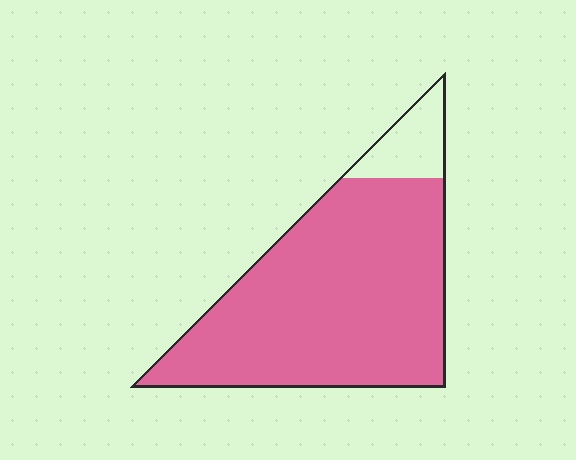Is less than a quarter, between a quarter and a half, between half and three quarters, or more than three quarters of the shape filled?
More than three quarters.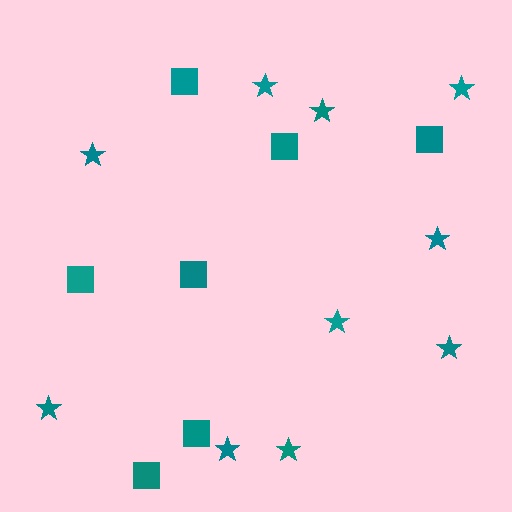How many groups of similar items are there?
There are 2 groups: one group of squares (7) and one group of stars (10).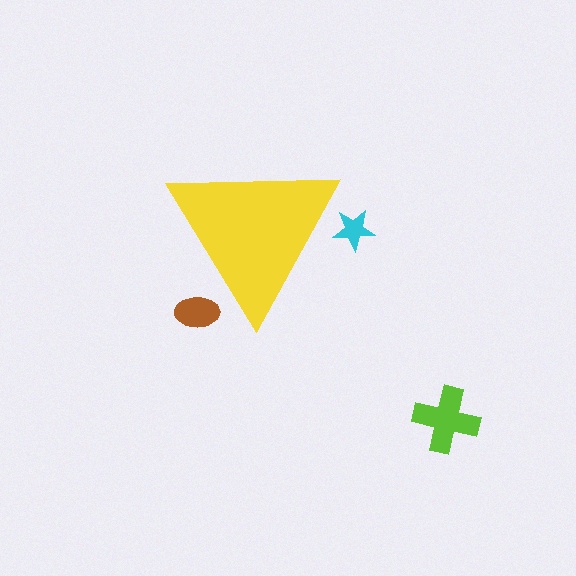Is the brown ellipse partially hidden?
Yes, the brown ellipse is partially hidden behind the yellow triangle.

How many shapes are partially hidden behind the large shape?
2 shapes are partially hidden.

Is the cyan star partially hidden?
Yes, the cyan star is partially hidden behind the yellow triangle.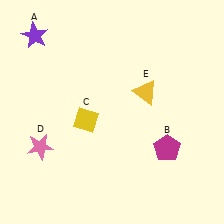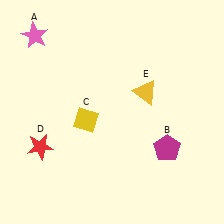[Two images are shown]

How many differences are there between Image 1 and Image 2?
There are 2 differences between the two images.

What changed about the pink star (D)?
In Image 1, D is pink. In Image 2, it changed to red.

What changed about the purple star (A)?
In Image 1, A is purple. In Image 2, it changed to pink.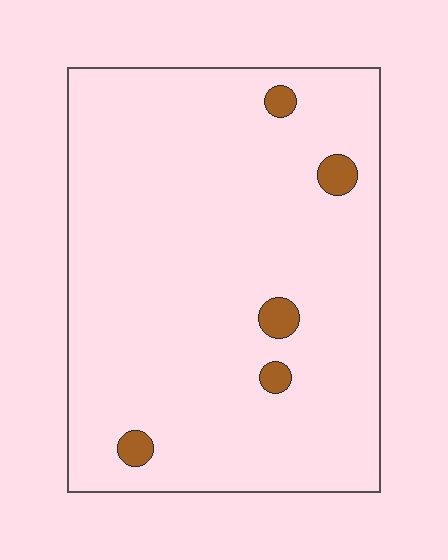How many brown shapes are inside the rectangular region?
5.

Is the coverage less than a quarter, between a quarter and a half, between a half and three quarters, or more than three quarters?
Less than a quarter.